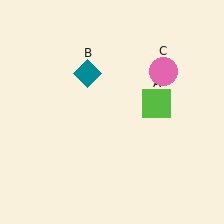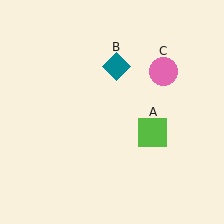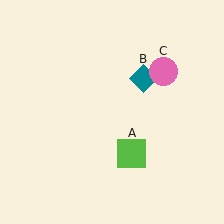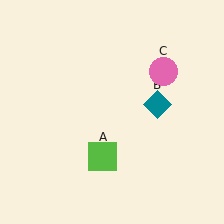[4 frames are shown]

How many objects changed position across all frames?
2 objects changed position: lime square (object A), teal diamond (object B).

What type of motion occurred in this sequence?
The lime square (object A), teal diamond (object B) rotated clockwise around the center of the scene.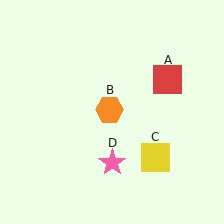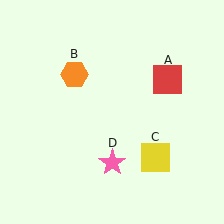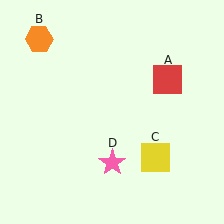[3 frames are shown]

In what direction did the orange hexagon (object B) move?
The orange hexagon (object B) moved up and to the left.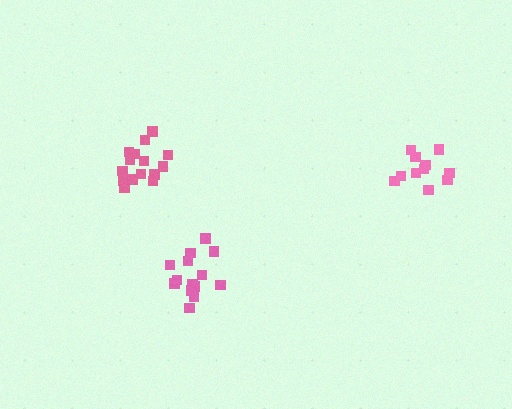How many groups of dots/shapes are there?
There are 3 groups.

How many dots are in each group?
Group 1: 15 dots, Group 2: 14 dots, Group 3: 11 dots (40 total).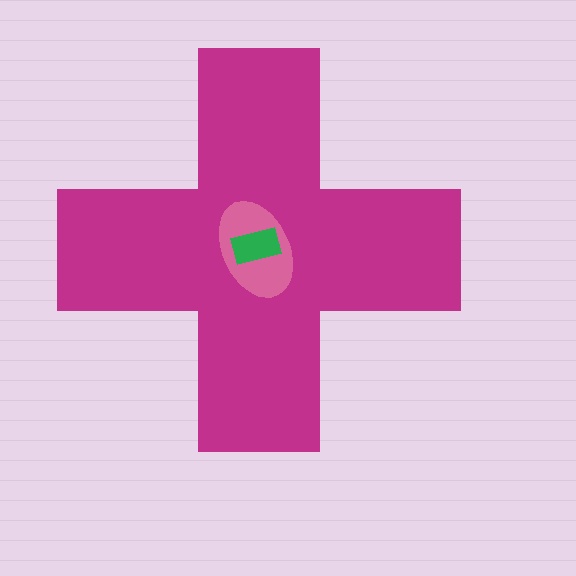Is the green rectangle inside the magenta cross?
Yes.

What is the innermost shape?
The green rectangle.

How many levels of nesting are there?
3.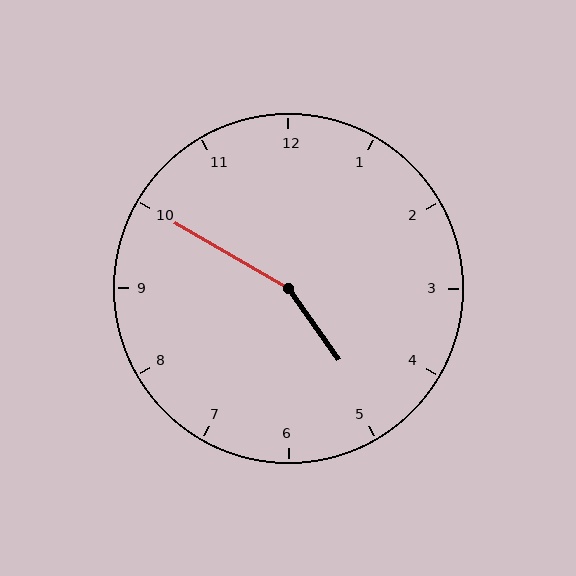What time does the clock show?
4:50.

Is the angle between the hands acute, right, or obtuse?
It is obtuse.